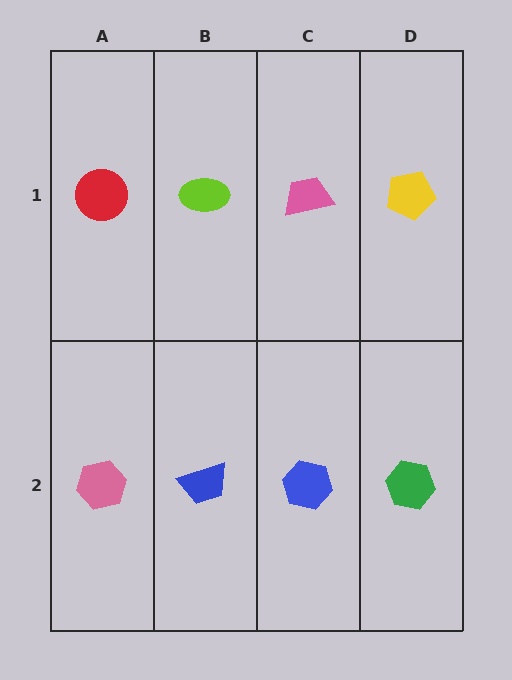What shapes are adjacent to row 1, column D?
A green hexagon (row 2, column D), a pink trapezoid (row 1, column C).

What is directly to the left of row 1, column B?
A red circle.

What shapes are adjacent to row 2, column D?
A yellow pentagon (row 1, column D), a blue hexagon (row 2, column C).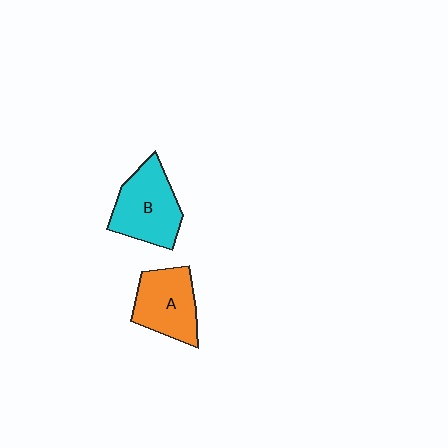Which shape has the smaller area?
Shape A (orange).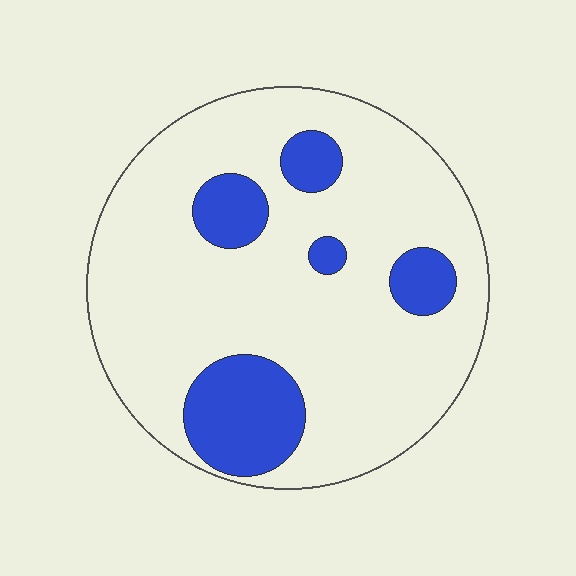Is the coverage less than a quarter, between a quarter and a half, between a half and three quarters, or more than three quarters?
Less than a quarter.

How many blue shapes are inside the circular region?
5.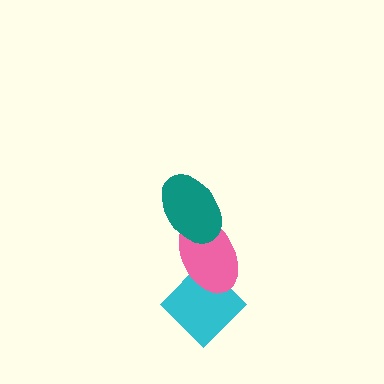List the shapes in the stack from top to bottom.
From top to bottom: the teal ellipse, the pink ellipse, the cyan diamond.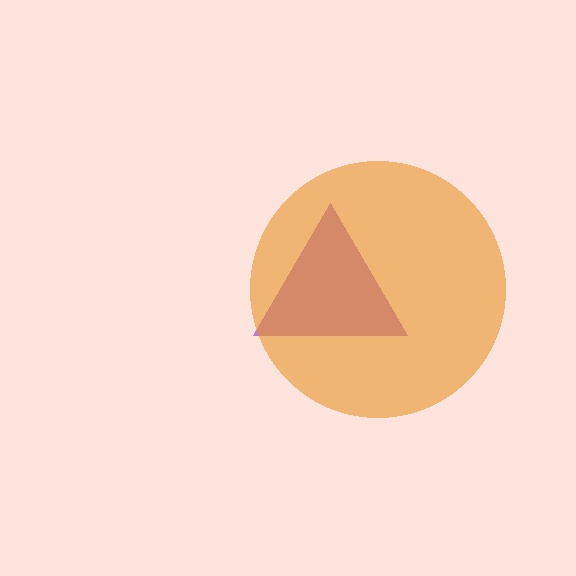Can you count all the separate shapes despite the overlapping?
Yes, there are 2 separate shapes.